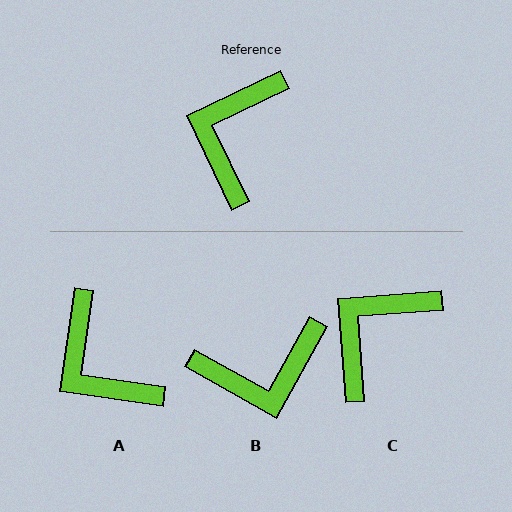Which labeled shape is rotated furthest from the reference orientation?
B, about 125 degrees away.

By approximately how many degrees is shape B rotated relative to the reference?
Approximately 125 degrees counter-clockwise.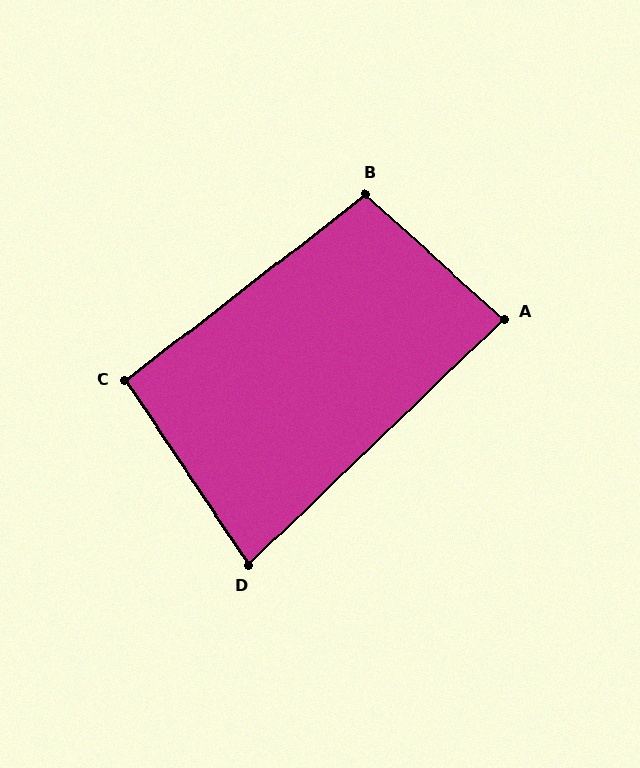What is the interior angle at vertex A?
Approximately 86 degrees (approximately right).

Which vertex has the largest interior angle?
B, at approximately 100 degrees.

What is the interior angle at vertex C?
Approximately 94 degrees (approximately right).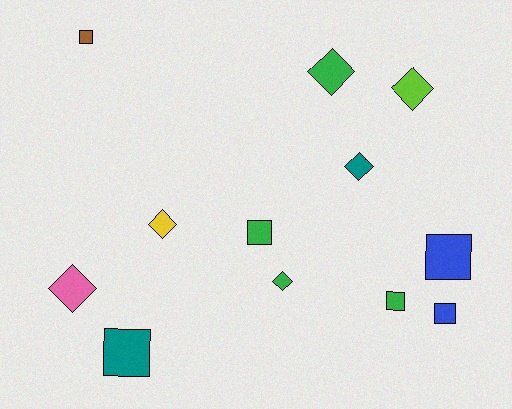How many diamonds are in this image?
There are 6 diamonds.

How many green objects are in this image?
There are 4 green objects.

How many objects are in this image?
There are 12 objects.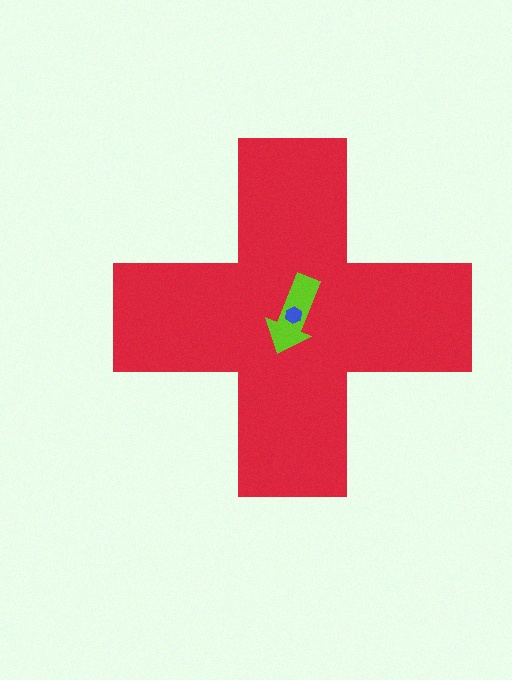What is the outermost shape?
The red cross.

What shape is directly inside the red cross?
The lime arrow.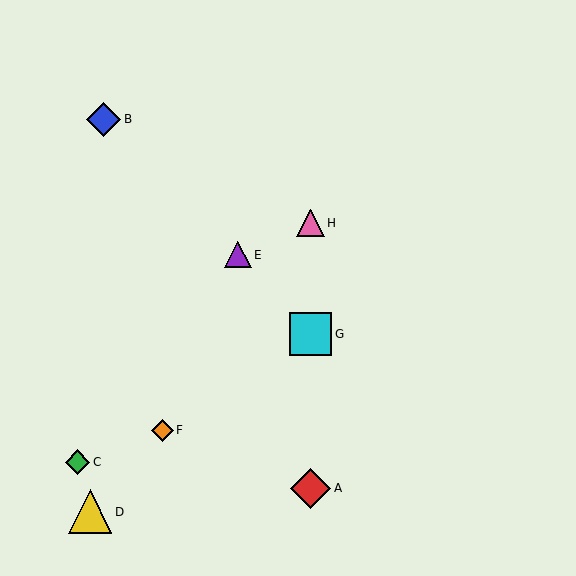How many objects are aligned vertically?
3 objects (A, G, H) are aligned vertically.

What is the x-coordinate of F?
Object F is at x≈162.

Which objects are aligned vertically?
Objects A, G, H are aligned vertically.